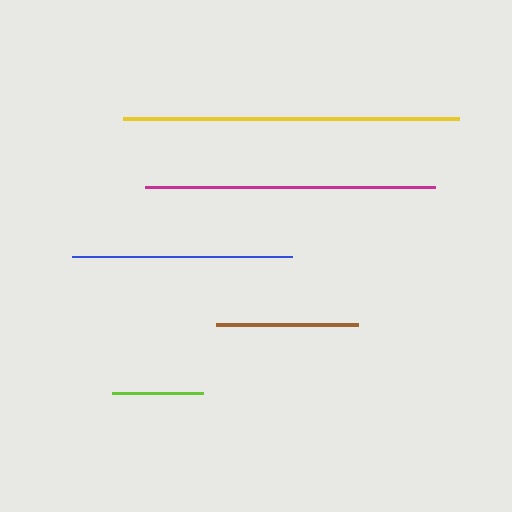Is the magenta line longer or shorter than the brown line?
The magenta line is longer than the brown line.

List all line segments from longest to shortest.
From longest to shortest: yellow, magenta, blue, brown, lime.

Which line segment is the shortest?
The lime line is the shortest at approximately 91 pixels.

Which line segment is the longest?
The yellow line is the longest at approximately 336 pixels.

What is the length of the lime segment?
The lime segment is approximately 91 pixels long.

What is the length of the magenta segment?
The magenta segment is approximately 290 pixels long.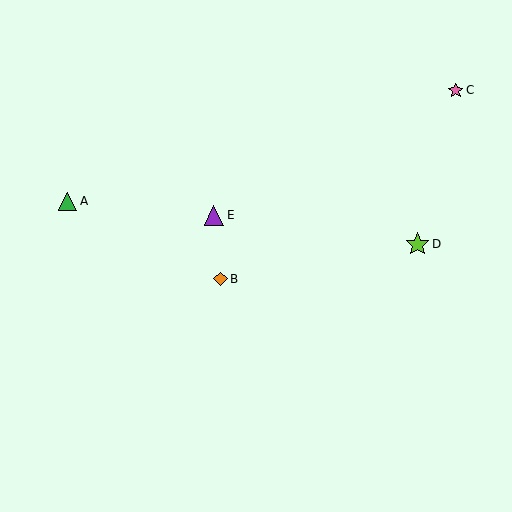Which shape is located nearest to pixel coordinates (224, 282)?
The orange diamond (labeled B) at (220, 279) is nearest to that location.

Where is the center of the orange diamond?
The center of the orange diamond is at (220, 279).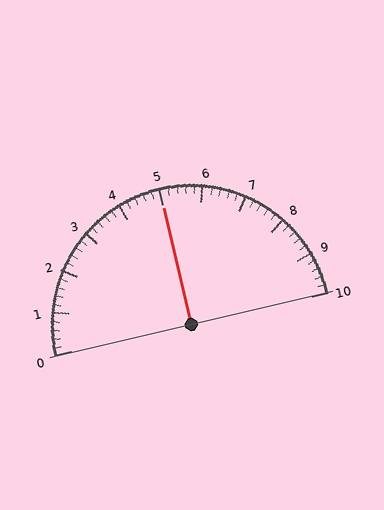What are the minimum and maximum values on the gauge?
The gauge ranges from 0 to 10.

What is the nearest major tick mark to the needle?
The nearest major tick mark is 5.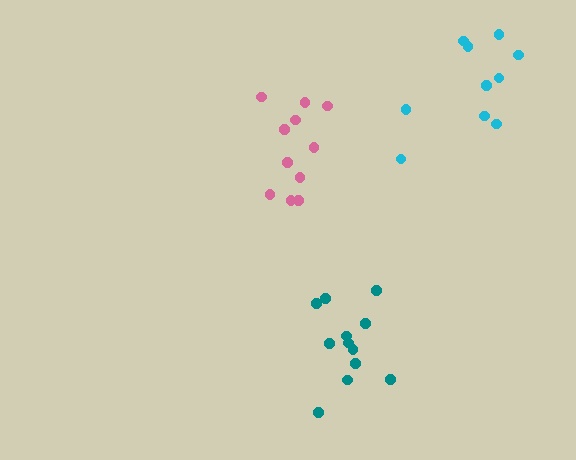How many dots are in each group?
Group 1: 12 dots, Group 2: 10 dots, Group 3: 11 dots (33 total).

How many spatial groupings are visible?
There are 3 spatial groupings.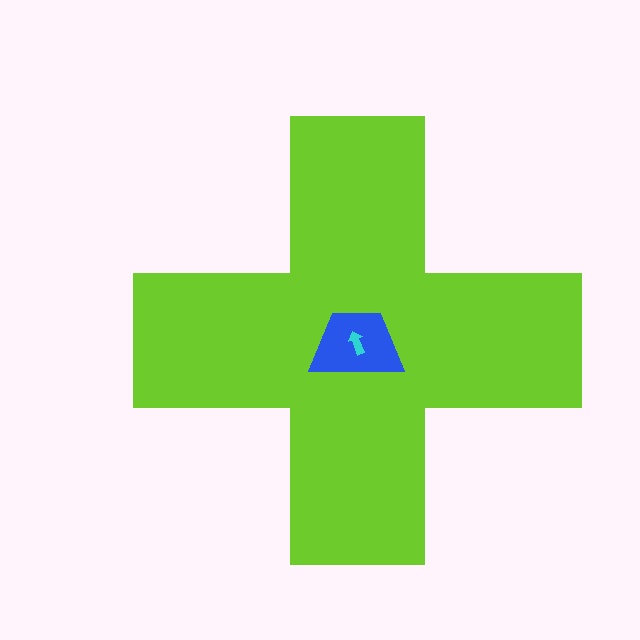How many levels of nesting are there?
3.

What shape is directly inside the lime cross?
The blue trapezoid.